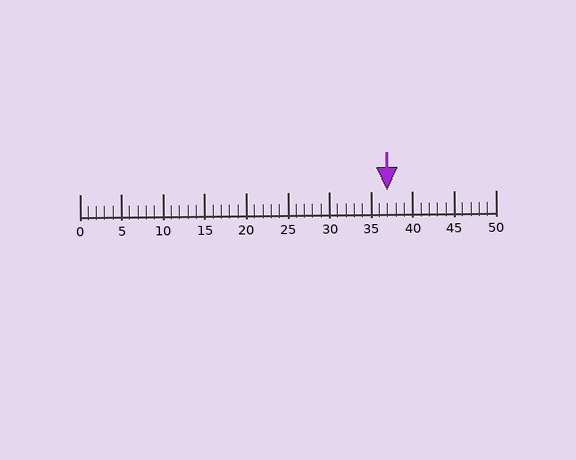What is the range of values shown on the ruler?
The ruler shows values from 0 to 50.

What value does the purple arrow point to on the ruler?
The purple arrow points to approximately 37.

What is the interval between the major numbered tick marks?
The major tick marks are spaced 5 units apart.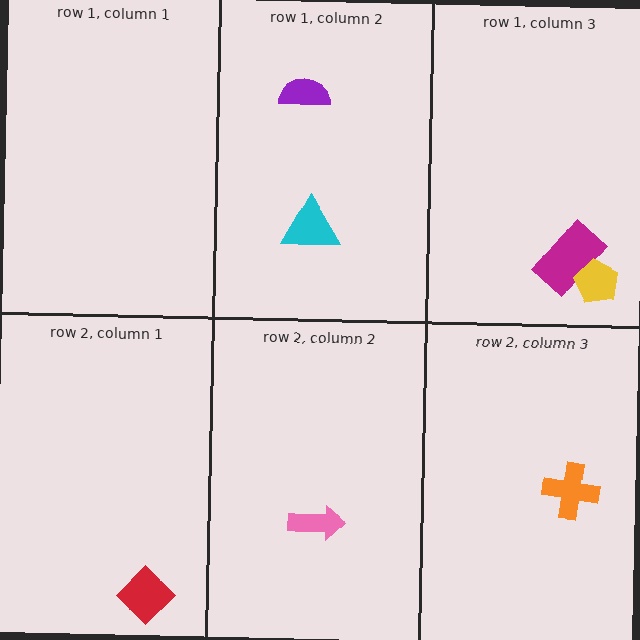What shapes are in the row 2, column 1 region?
The red diamond.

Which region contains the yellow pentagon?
The row 1, column 3 region.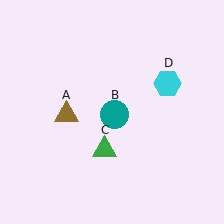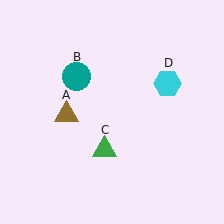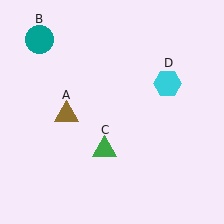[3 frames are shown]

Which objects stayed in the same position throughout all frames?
Brown triangle (object A) and green triangle (object C) and cyan hexagon (object D) remained stationary.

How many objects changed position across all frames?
1 object changed position: teal circle (object B).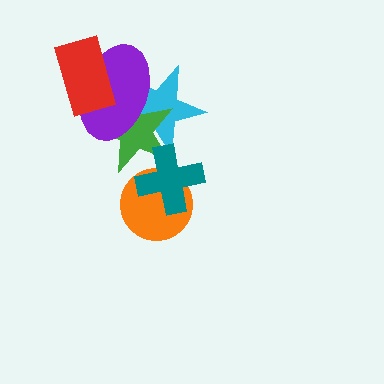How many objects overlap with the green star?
3 objects overlap with the green star.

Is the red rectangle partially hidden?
No, no other shape covers it.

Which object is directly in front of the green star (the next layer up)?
The teal cross is directly in front of the green star.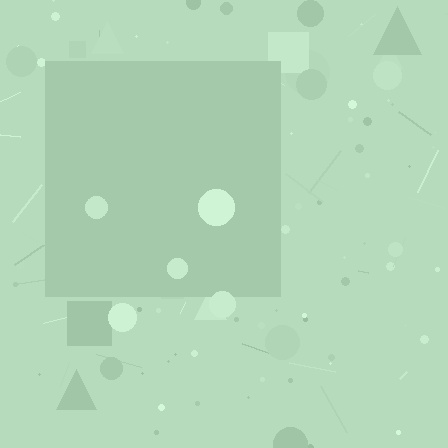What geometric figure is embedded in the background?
A square is embedded in the background.